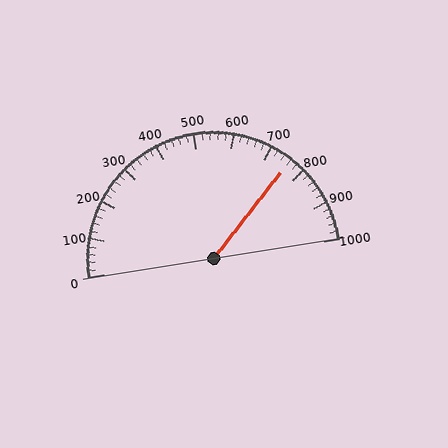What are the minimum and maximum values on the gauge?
The gauge ranges from 0 to 1000.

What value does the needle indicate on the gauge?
The needle indicates approximately 760.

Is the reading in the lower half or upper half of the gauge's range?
The reading is in the upper half of the range (0 to 1000).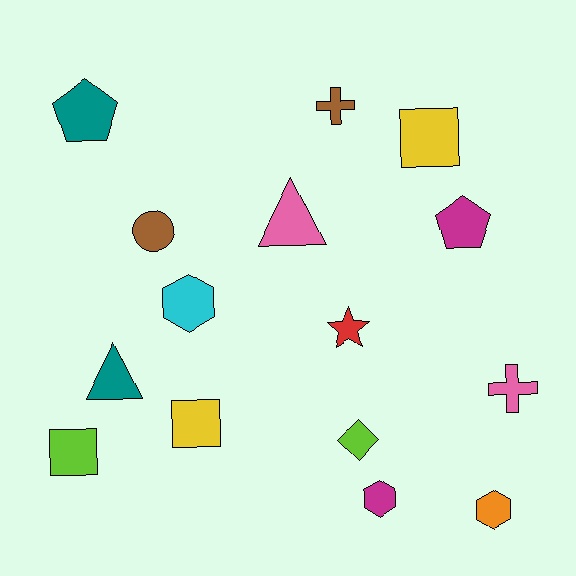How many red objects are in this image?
There is 1 red object.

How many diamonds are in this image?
There is 1 diamond.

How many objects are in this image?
There are 15 objects.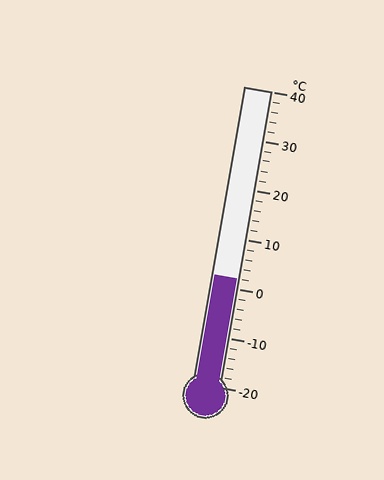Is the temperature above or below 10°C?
The temperature is below 10°C.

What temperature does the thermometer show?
The thermometer shows approximately 2°C.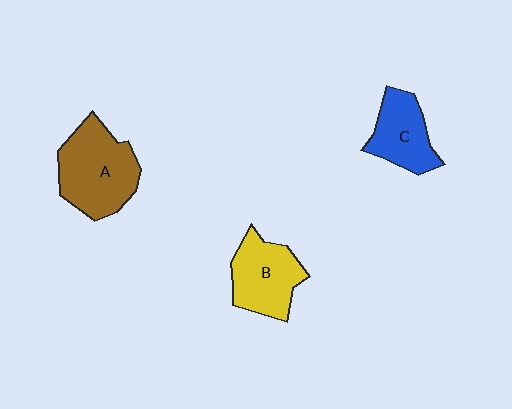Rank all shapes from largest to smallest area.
From largest to smallest: A (brown), B (yellow), C (blue).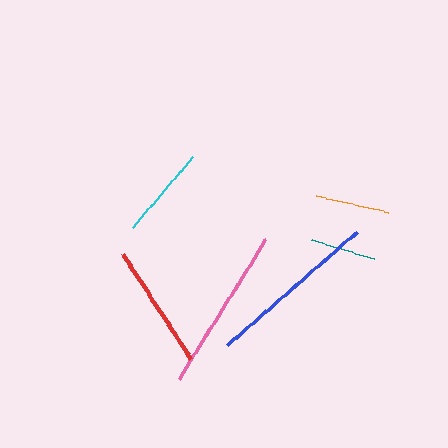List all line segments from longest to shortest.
From longest to shortest: blue, pink, red, cyan, orange, teal.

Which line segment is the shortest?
The teal line is the shortest at approximately 65 pixels.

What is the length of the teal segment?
The teal segment is approximately 65 pixels long.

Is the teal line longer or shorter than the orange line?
The orange line is longer than the teal line.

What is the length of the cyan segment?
The cyan segment is approximately 93 pixels long.